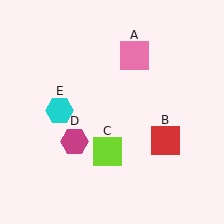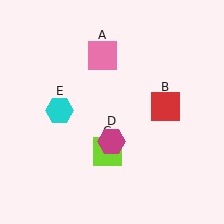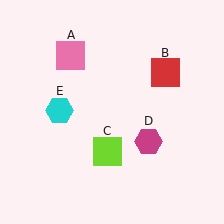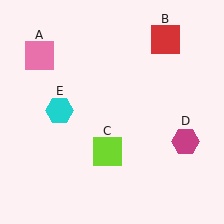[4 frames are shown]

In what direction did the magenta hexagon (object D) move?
The magenta hexagon (object D) moved right.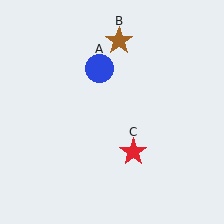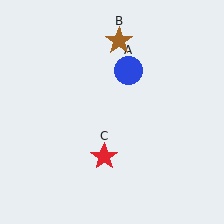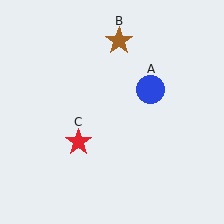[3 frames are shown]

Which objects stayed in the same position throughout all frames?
Brown star (object B) remained stationary.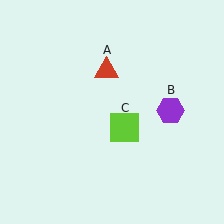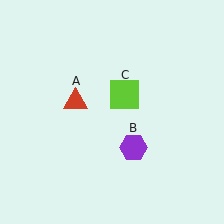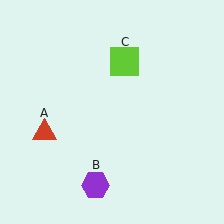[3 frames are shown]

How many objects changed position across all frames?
3 objects changed position: red triangle (object A), purple hexagon (object B), lime square (object C).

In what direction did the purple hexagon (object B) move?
The purple hexagon (object B) moved down and to the left.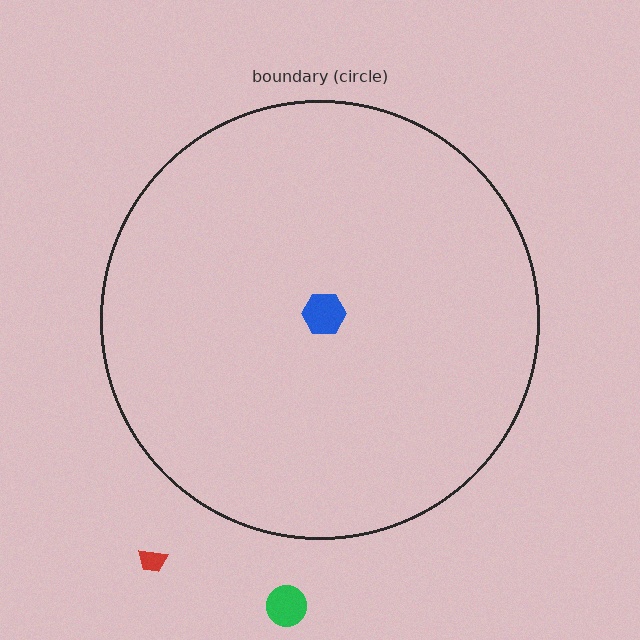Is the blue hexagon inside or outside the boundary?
Inside.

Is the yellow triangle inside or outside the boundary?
Inside.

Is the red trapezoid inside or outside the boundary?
Outside.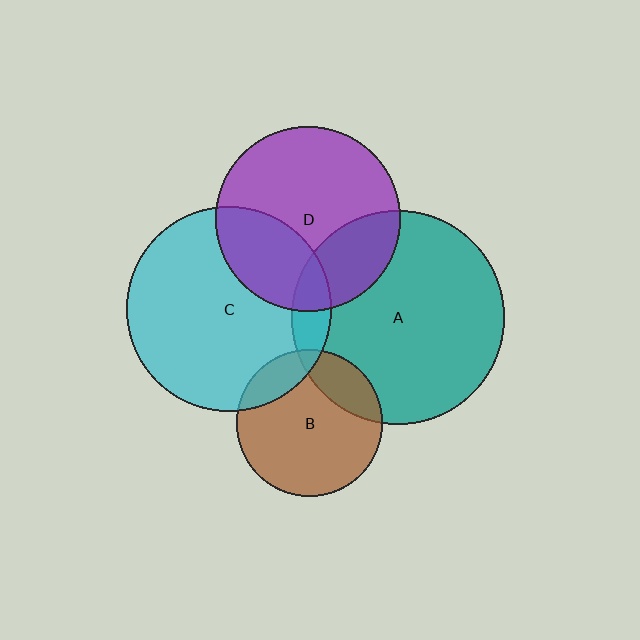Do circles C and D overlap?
Yes.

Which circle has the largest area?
Circle A (teal).